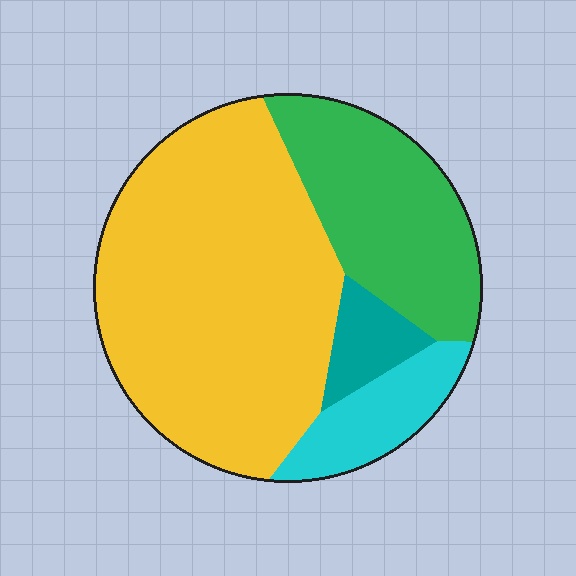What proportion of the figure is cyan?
Cyan takes up less than a quarter of the figure.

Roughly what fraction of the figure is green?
Green covers about 25% of the figure.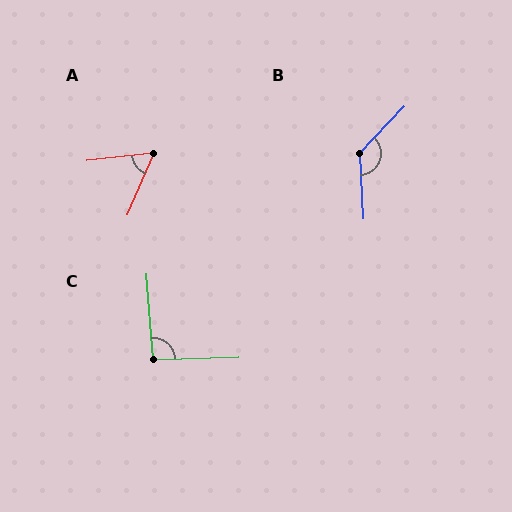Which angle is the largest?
B, at approximately 133 degrees.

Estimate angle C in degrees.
Approximately 93 degrees.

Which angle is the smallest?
A, at approximately 60 degrees.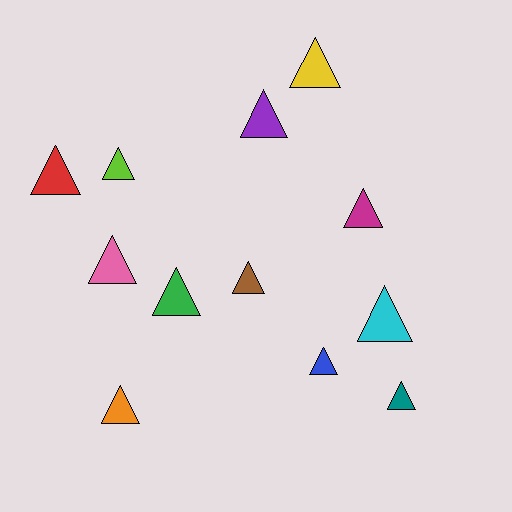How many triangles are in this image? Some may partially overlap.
There are 12 triangles.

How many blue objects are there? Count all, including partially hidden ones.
There is 1 blue object.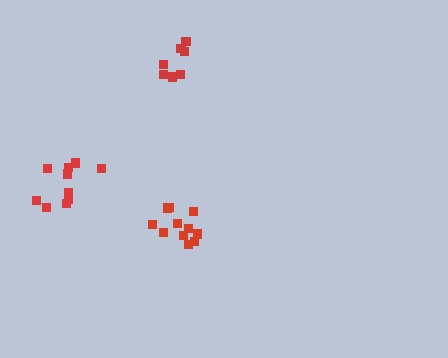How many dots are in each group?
Group 1: 8 dots, Group 2: 11 dots, Group 3: 10 dots (29 total).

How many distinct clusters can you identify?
There are 3 distinct clusters.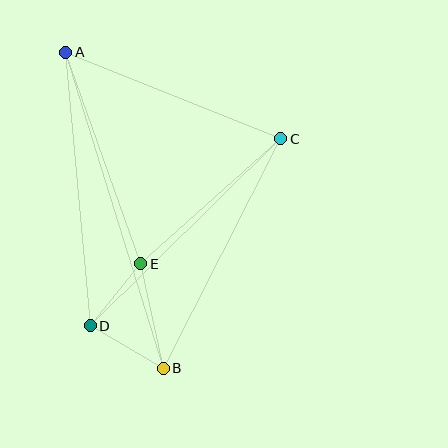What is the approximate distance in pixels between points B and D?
The distance between B and D is approximately 84 pixels.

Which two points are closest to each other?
Points D and E are closest to each other.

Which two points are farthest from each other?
Points A and B are farthest from each other.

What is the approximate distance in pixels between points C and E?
The distance between C and E is approximately 188 pixels.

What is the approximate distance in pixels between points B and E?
The distance between B and E is approximately 106 pixels.